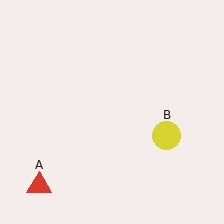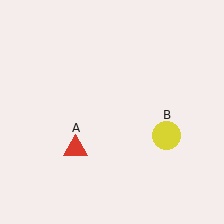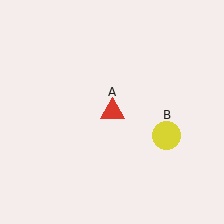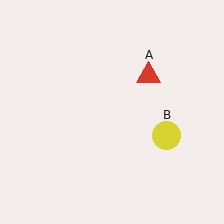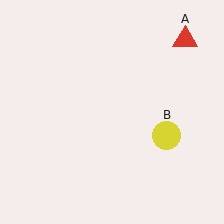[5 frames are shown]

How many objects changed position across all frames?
1 object changed position: red triangle (object A).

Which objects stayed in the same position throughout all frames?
Yellow circle (object B) remained stationary.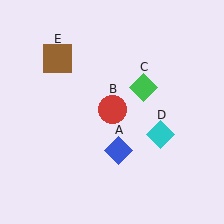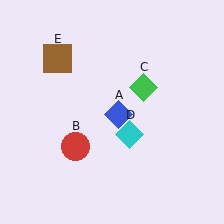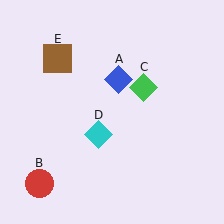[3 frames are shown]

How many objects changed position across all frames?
3 objects changed position: blue diamond (object A), red circle (object B), cyan diamond (object D).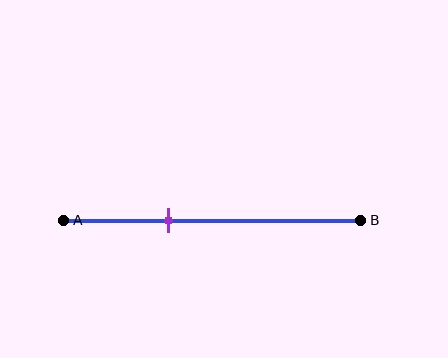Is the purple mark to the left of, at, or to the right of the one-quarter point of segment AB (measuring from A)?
The purple mark is to the right of the one-quarter point of segment AB.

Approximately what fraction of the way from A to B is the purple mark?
The purple mark is approximately 35% of the way from A to B.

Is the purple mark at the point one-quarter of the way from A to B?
No, the mark is at about 35% from A, not at the 25% one-quarter point.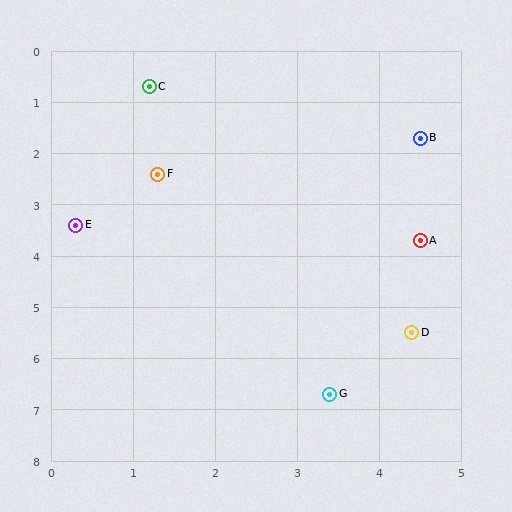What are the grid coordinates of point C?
Point C is at approximately (1.2, 0.7).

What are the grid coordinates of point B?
Point B is at approximately (4.5, 1.7).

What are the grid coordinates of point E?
Point E is at approximately (0.3, 3.4).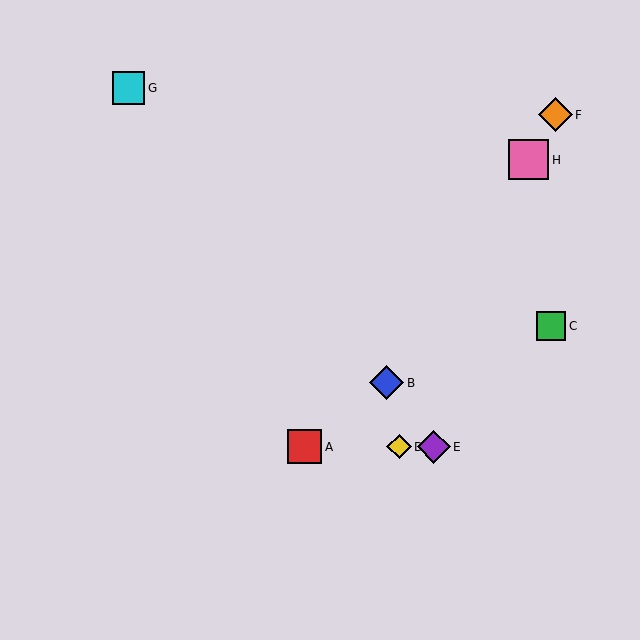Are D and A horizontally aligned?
Yes, both are at y≈447.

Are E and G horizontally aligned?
No, E is at y≈447 and G is at y≈88.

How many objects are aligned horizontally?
3 objects (A, D, E) are aligned horizontally.